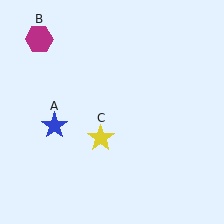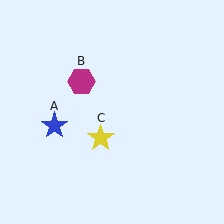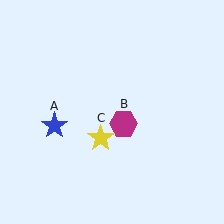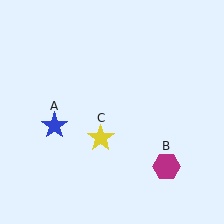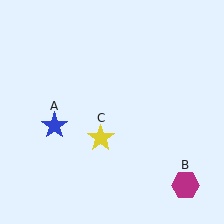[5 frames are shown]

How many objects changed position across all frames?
1 object changed position: magenta hexagon (object B).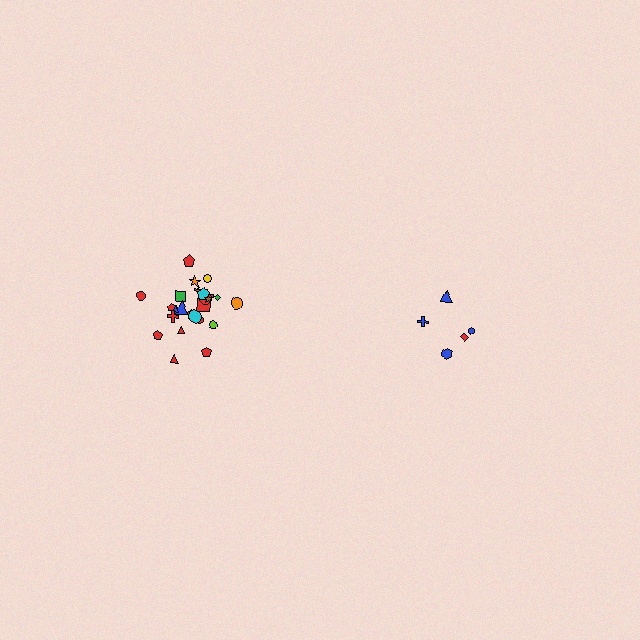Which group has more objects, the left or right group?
The left group.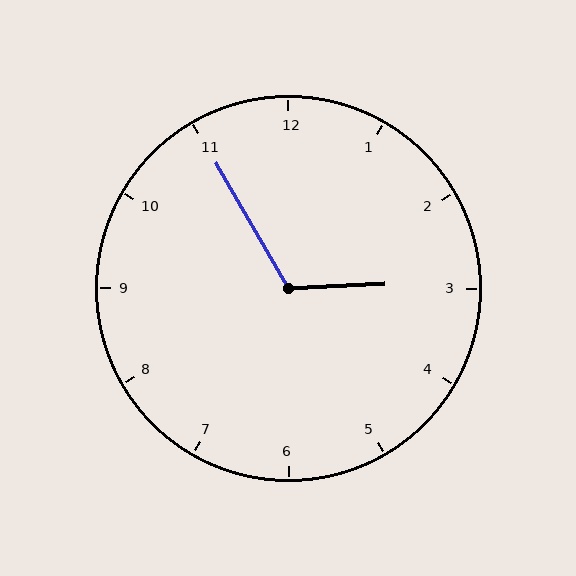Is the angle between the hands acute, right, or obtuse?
It is obtuse.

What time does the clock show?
2:55.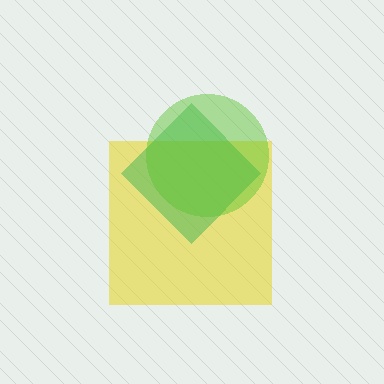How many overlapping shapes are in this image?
There are 3 overlapping shapes in the image.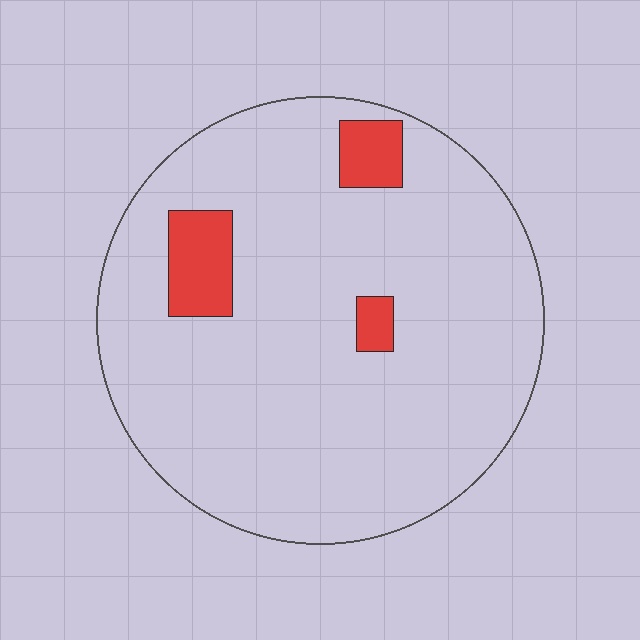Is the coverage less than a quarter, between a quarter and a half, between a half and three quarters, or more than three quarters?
Less than a quarter.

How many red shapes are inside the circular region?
3.